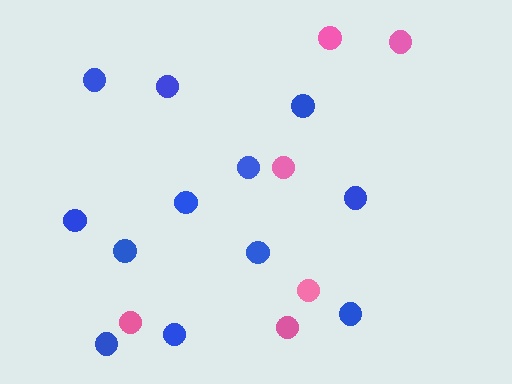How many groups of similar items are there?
There are 2 groups: one group of blue circles (12) and one group of pink circles (6).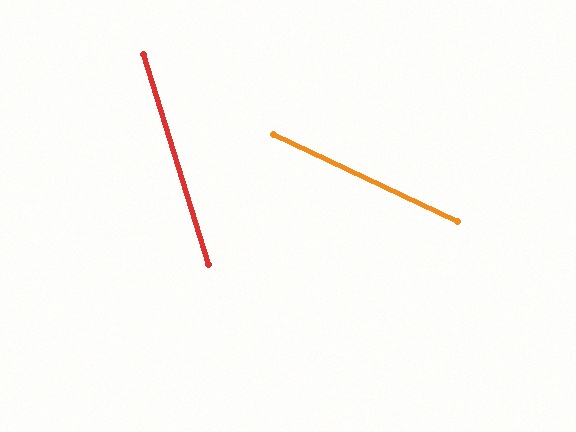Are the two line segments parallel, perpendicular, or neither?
Neither parallel nor perpendicular — they differ by about 48°.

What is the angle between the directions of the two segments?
Approximately 48 degrees.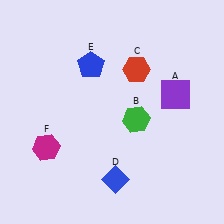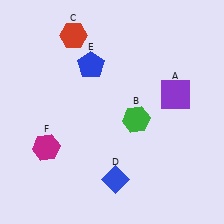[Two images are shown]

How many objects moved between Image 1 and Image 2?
1 object moved between the two images.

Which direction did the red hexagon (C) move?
The red hexagon (C) moved left.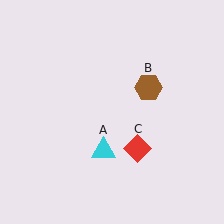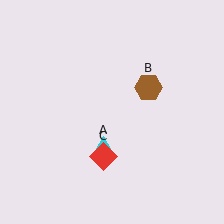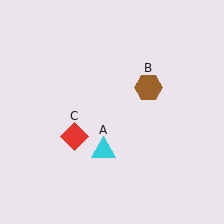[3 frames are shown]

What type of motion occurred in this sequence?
The red diamond (object C) rotated clockwise around the center of the scene.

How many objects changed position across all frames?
1 object changed position: red diamond (object C).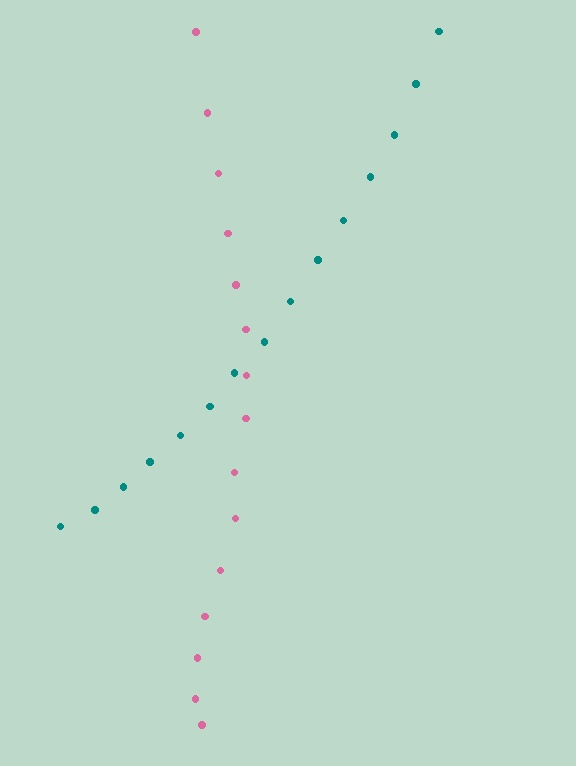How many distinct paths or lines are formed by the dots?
There are 2 distinct paths.